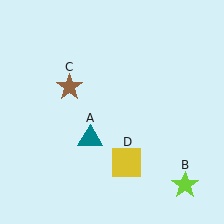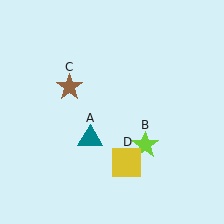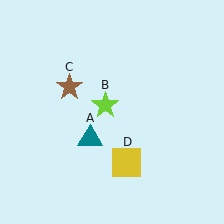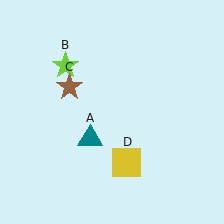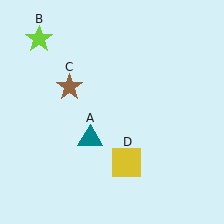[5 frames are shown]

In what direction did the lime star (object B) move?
The lime star (object B) moved up and to the left.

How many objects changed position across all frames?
1 object changed position: lime star (object B).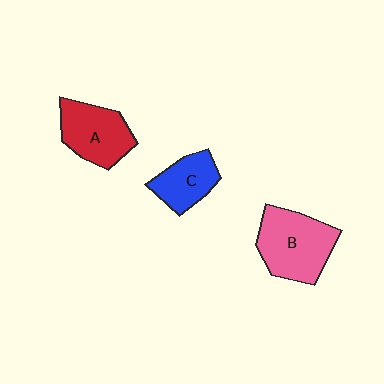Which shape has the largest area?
Shape B (pink).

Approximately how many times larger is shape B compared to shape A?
Approximately 1.2 times.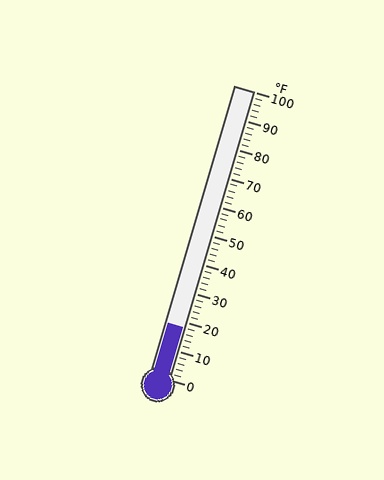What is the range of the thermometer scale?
The thermometer scale ranges from 0°F to 100°F.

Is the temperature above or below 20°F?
The temperature is below 20°F.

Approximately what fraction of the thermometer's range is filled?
The thermometer is filled to approximately 20% of its range.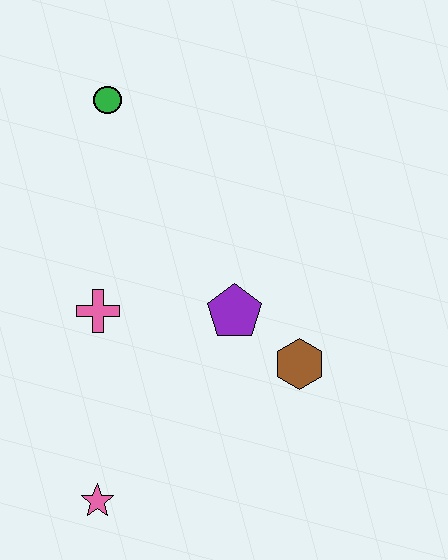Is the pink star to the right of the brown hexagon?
No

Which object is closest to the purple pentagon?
The brown hexagon is closest to the purple pentagon.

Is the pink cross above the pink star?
Yes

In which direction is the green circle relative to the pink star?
The green circle is above the pink star.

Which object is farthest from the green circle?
The pink star is farthest from the green circle.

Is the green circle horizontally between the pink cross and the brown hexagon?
Yes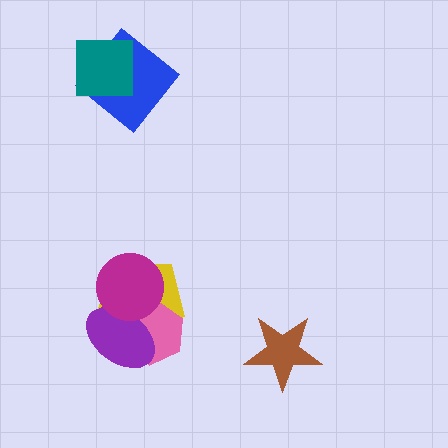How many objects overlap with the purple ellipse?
3 objects overlap with the purple ellipse.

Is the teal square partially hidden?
No, no other shape covers it.